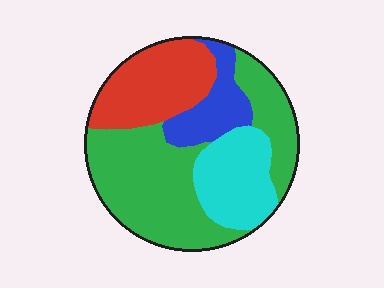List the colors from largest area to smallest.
From largest to smallest: green, red, cyan, blue.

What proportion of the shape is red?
Red covers about 20% of the shape.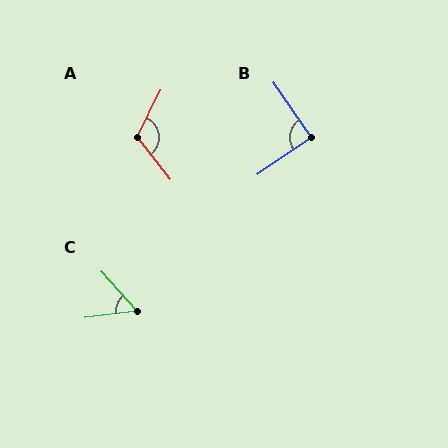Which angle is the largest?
A, at approximately 115 degrees.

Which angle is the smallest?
C, at approximately 56 degrees.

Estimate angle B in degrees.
Approximately 90 degrees.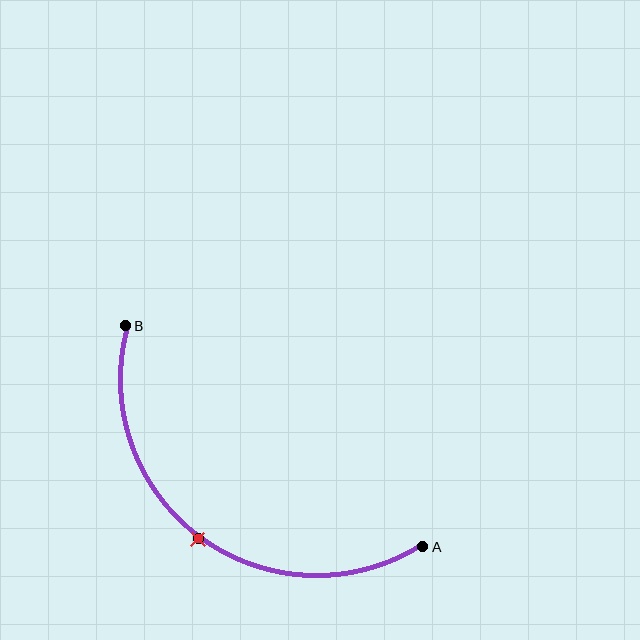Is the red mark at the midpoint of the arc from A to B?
Yes. The red mark lies on the arc at equal arc-length from both A and B — it is the arc midpoint.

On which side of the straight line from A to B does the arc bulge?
The arc bulges below and to the left of the straight line connecting A and B.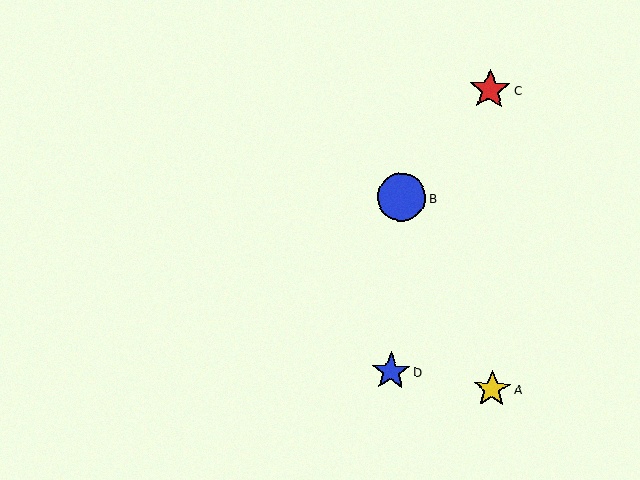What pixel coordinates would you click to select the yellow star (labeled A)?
Click at (492, 389) to select the yellow star A.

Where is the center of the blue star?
The center of the blue star is at (391, 371).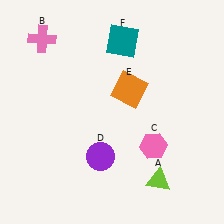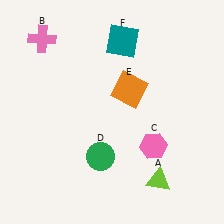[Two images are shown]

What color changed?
The circle (D) changed from purple in Image 1 to green in Image 2.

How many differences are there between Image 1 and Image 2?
There is 1 difference between the two images.